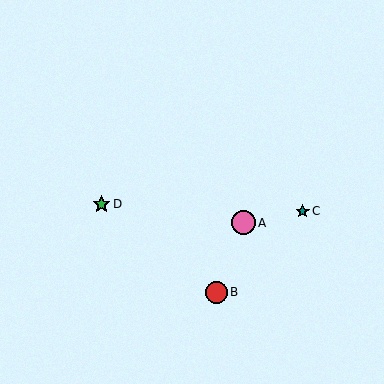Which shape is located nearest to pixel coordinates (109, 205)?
The green star (labeled D) at (102, 204) is nearest to that location.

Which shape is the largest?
The pink circle (labeled A) is the largest.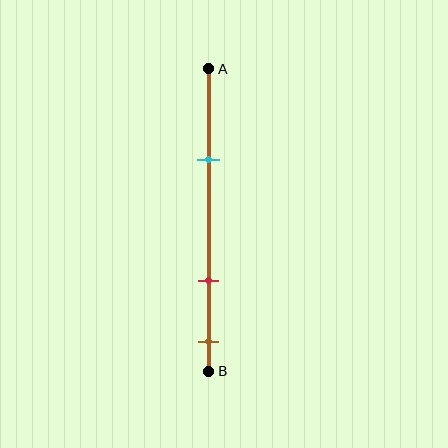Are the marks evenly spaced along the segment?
No, the marks are not evenly spaced.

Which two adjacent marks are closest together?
The red and brown marks are the closest adjacent pair.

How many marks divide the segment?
There are 3 marks dividing the segment.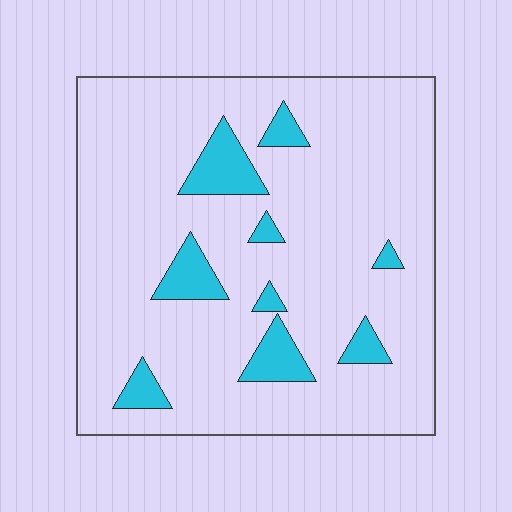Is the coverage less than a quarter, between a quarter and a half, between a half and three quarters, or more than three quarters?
Less than a quarter.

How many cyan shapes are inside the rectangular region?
9.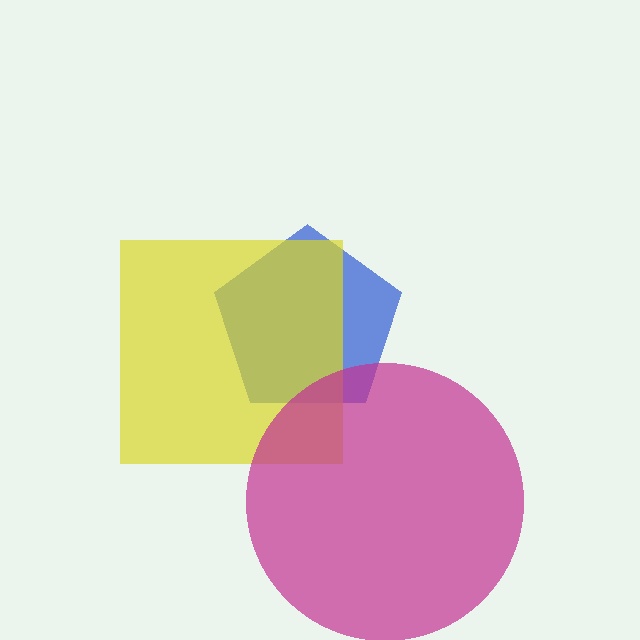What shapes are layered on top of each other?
The layered shapes are: a blue pentagon, a yellow square, a magenta circle.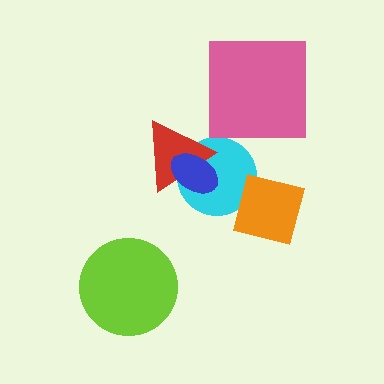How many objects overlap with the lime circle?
0 objects overlap with the lime circle.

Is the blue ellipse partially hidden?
No, no other shape covers it.